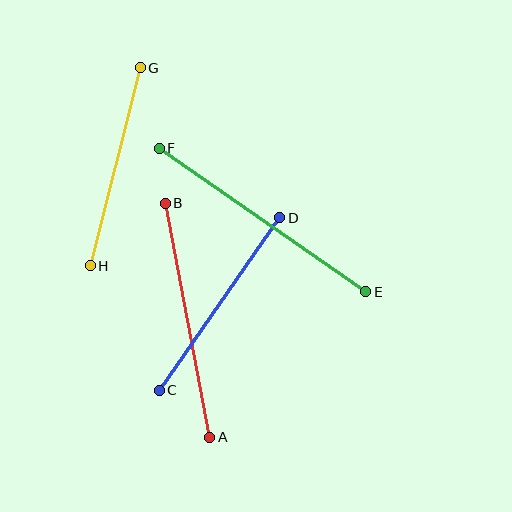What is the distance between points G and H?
The distance is approximately 204 pixels.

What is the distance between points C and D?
The distance is approximately 211 pixels.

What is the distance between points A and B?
The distance is approximately 238 pixels.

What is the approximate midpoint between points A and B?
The midpoint is at approximately (187, 320) pixels.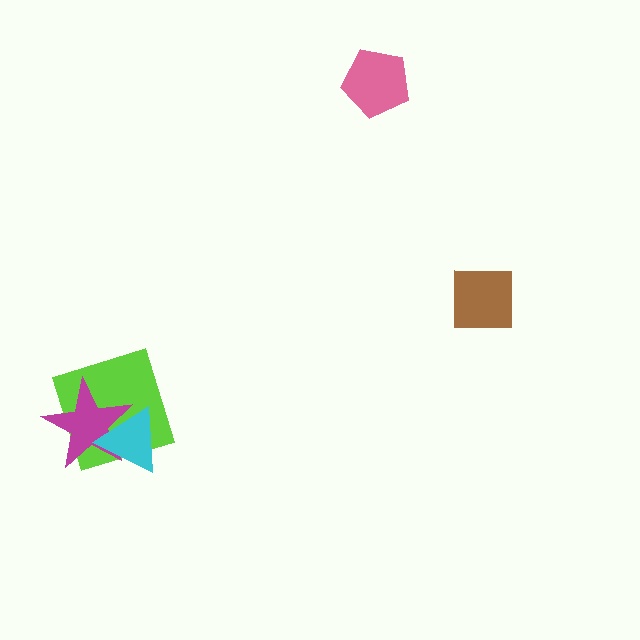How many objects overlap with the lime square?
2 objects overlap with the lime square.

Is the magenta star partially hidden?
Yes, it is partially covered by another shape.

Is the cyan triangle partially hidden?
No, no other shape covers it.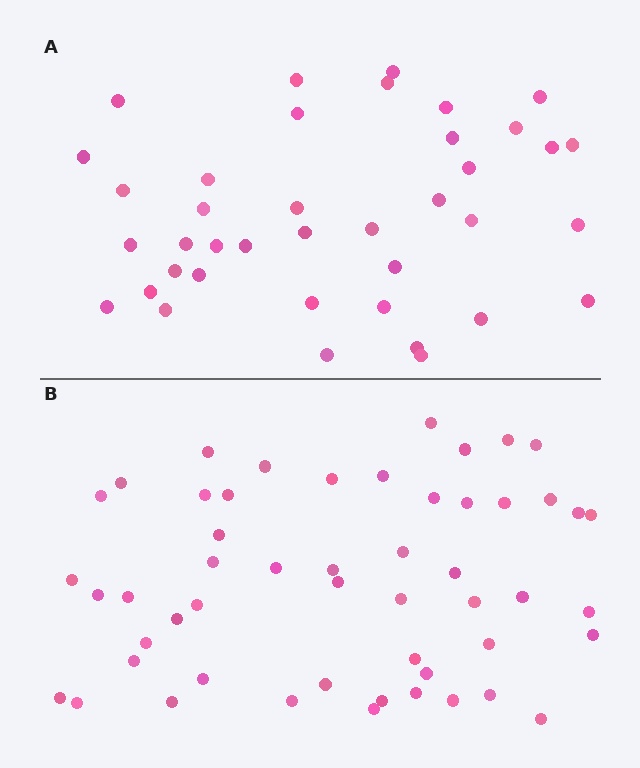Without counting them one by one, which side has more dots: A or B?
Region B (the bottom region) has more dots.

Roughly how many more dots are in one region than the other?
Region B has approximately 15 more dots than region A.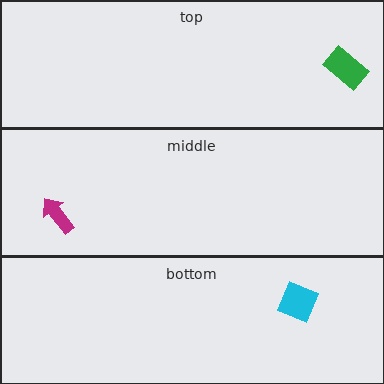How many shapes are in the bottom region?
1.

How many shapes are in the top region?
1.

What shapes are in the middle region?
The magenta arrow.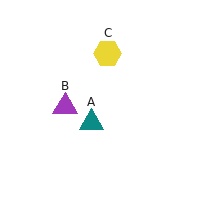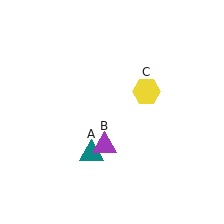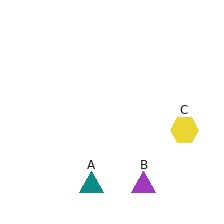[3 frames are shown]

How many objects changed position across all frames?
3 objects changed position: teal triangle (object A), purple triangle (object B), yellow hexagon (object C).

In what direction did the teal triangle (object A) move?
The teal triangle (object A) moved down.